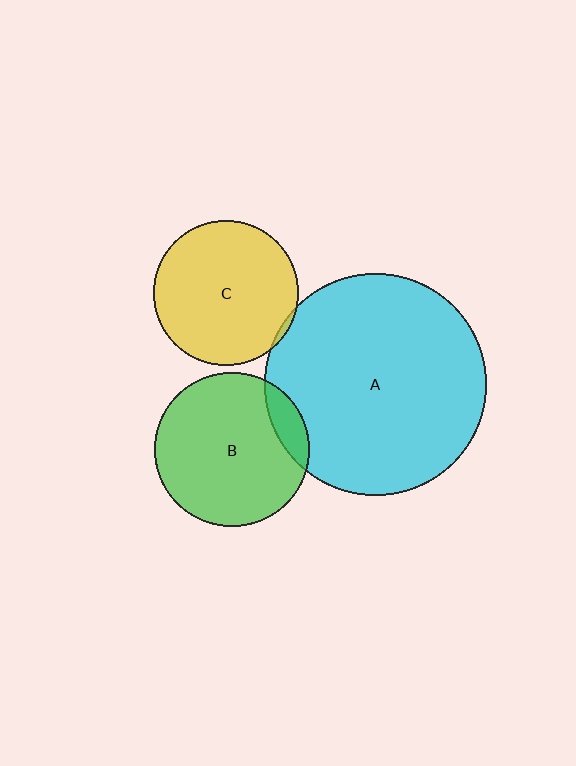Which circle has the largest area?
Circle A (cyan).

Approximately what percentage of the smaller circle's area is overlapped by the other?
Approximately 10%.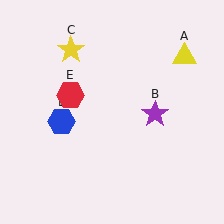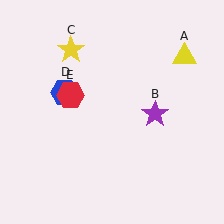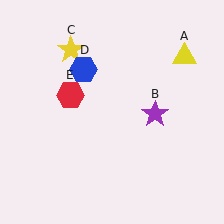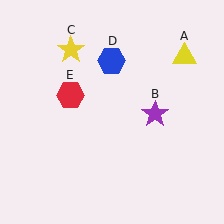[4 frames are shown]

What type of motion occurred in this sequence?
The blue hexagon (object D) rotated clockwise around the center of the scene.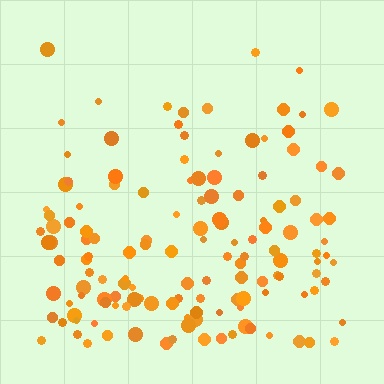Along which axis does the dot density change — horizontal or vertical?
Vertical.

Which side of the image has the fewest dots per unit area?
The top.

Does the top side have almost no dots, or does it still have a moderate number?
Still a moderate number, just noticeably fewer than the bottom.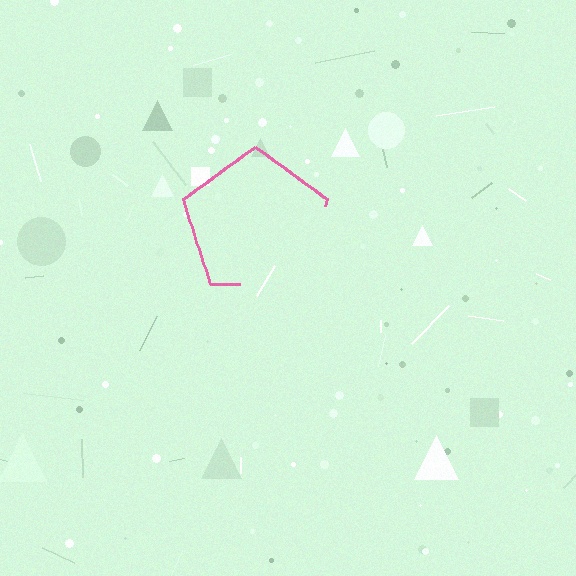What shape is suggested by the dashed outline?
The dashed outline suggests a pentagon.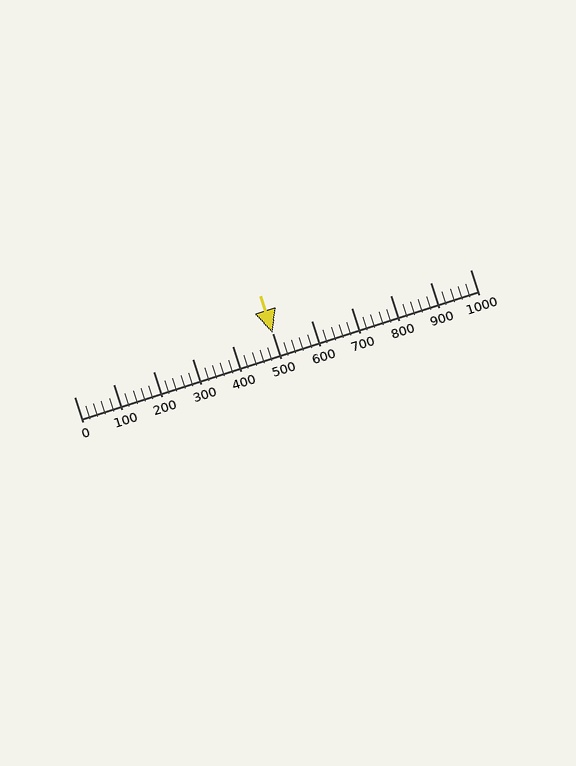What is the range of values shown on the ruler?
The ruler shows values from 0 to 1000.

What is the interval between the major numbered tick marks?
The major tick marks are spaced 100 units apart.